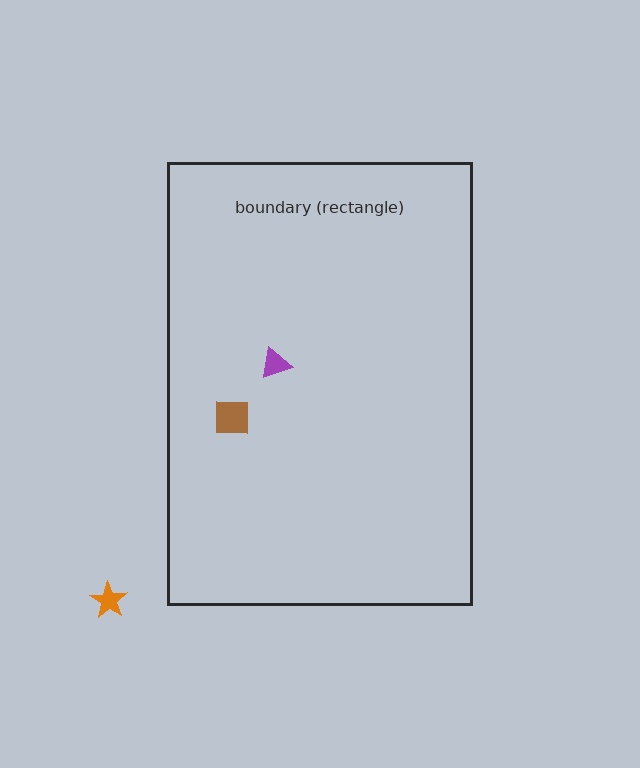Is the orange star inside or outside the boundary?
Outside.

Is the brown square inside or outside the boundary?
Inside.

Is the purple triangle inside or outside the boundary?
Inside.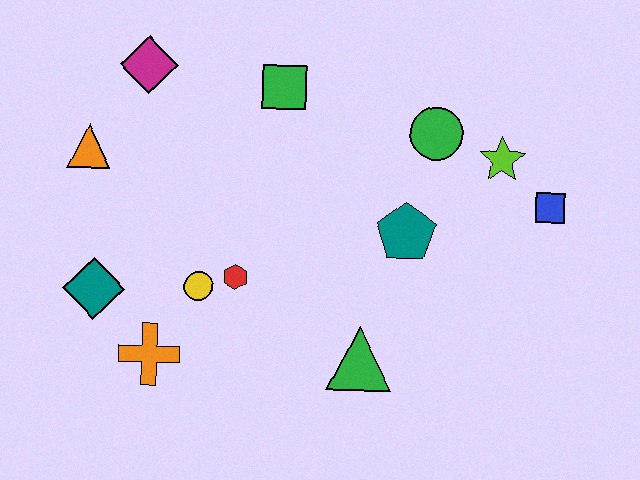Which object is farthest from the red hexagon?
The blue square is farthest from the red hexagon.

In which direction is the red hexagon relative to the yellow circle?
The red hexagon is to the right of the yellow circle.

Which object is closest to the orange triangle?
The magenta diamond is closest to the orange triangle.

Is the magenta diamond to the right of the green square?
No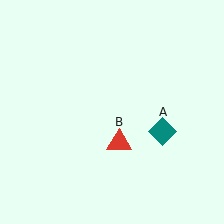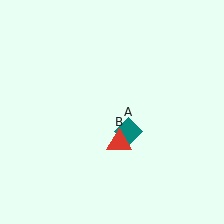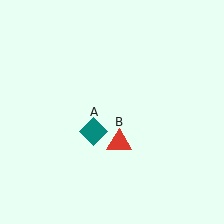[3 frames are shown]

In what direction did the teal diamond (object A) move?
The teal diamond (object A) moved left.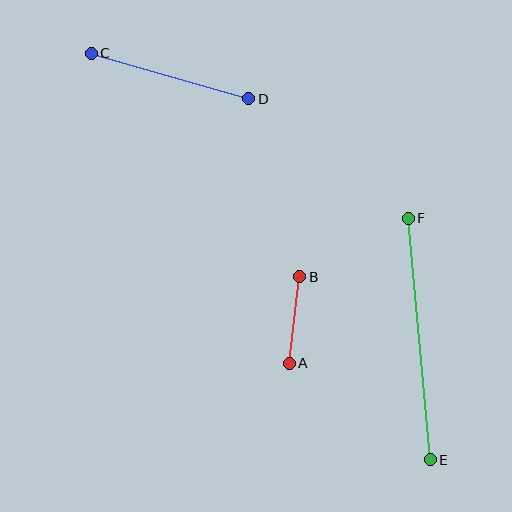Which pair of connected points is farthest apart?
Points E and F are farthest apart.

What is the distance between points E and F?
The distance is approximately 243 pixels.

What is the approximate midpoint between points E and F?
The midpoint is at approximately (419, 339) pixels.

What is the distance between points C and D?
The distance is approximately 164 pixels.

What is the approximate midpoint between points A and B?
The midpoint is at approximately (294, 320) pixels.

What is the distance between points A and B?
The distance is approximately 87 pixels.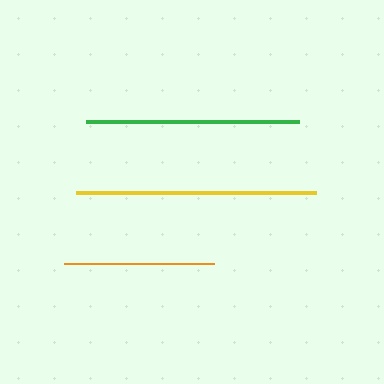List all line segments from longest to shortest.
From longest to shortest: yellow, green, orange.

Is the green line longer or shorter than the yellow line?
The yellow line is longer than the green line.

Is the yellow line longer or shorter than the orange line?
The yellow line is longer than the orange line.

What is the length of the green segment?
The green segment is approximately 213 pixels long.